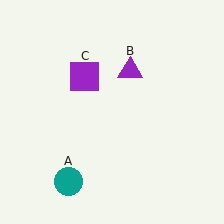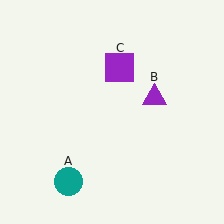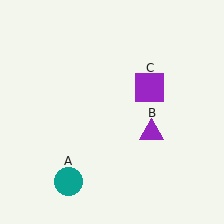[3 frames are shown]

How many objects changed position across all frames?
2 objects changed position: purple triangle (object B), purple square (object C).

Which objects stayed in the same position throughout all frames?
Teal circle (object A) remained stationary.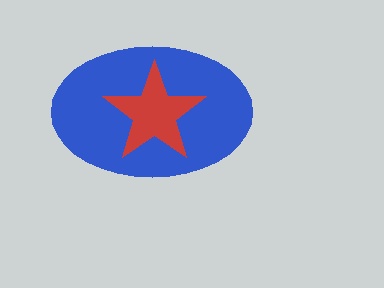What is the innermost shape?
The red star.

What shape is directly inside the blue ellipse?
The red star.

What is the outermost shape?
The blue ellipse.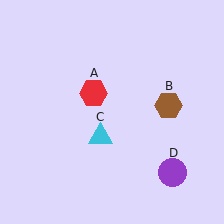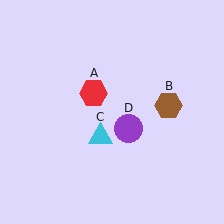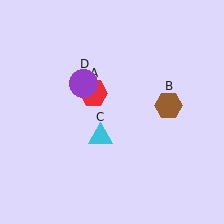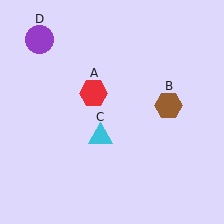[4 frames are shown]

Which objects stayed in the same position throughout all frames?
Red hexagon (object A) and brown hexagon (object B) and cyan triangle (object C) remained stationary.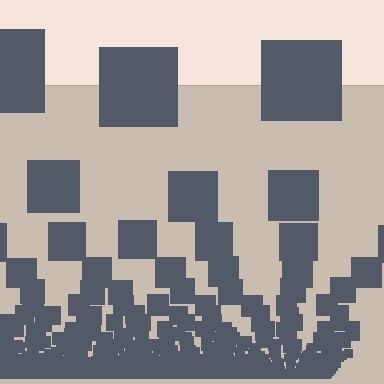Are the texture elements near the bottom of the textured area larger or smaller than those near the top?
Smaller. The gradient is inverted — elements near the bottom are smaller and denser.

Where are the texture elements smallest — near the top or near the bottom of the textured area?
Near the bottom.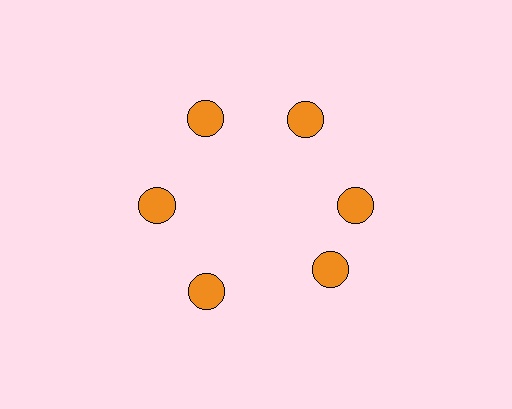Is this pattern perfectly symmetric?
No. The 6 orange circles are arranged in a ring, but one element near the 5 o'clock position is rotated out of alignment along the ring, breaking the 6-fold rotational symmetry.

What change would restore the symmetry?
The symmetry would be restored by rotating it back into even spacing with its neighbors so that all 6 circles sit at equal angles and equal distance from the center.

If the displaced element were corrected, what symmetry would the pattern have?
It would have 6-fold rotational symmetry — the pattern would map onto itself every 60 degrees.